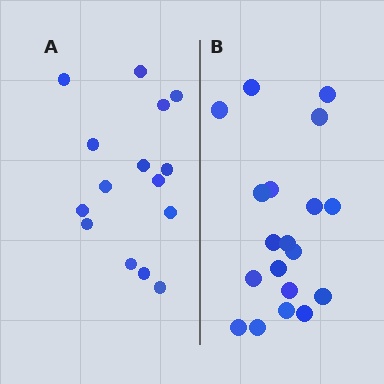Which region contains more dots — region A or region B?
Region B (the right region) has more dots.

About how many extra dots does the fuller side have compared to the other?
Region B has about 4 more dots than region A.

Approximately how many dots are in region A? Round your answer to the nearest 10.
About 20 dots. (The exact count is 15, which rounds to 20.)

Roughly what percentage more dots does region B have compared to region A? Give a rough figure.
About 25% more.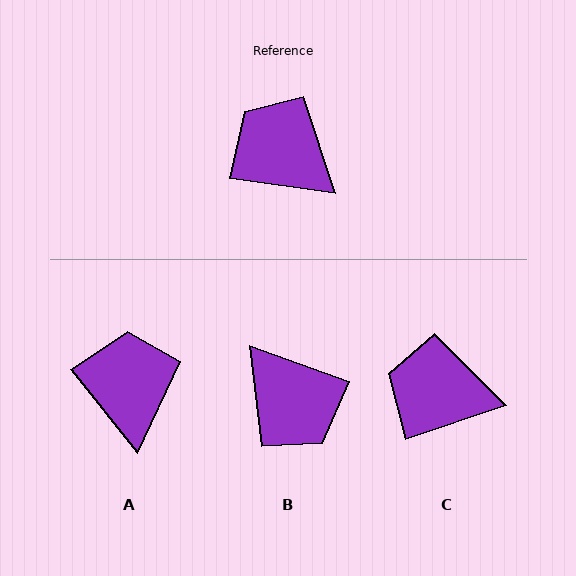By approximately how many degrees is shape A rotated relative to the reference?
Approximately 44 degrees clockwise.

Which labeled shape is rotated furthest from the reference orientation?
B, about 168 degrees away.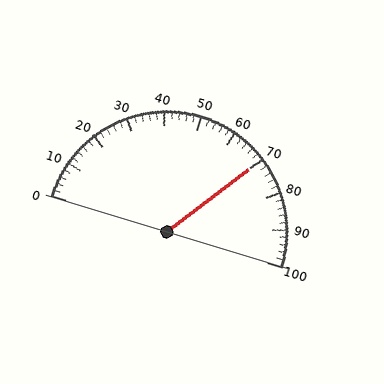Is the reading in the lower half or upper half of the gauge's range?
The reading is in the upper half of the range (0 to 100).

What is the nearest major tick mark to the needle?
The nearest major tick mark is 70.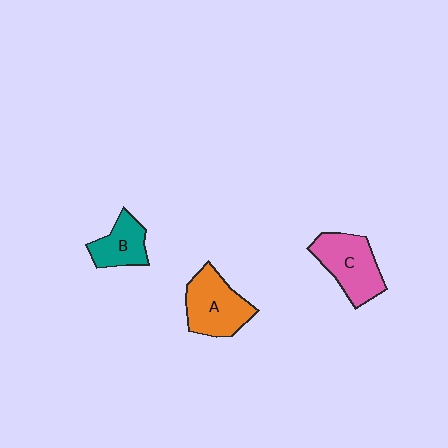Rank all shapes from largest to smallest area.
From largest to smallest: C (pink), A (orange), B (teal).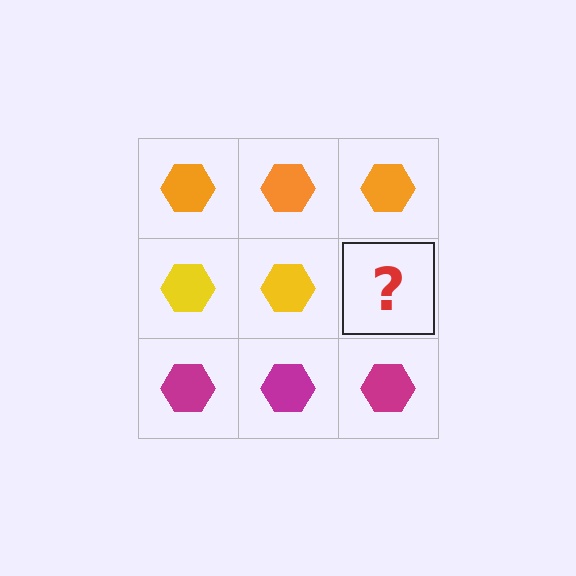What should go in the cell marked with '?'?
The missing cell should contain a yellow hexagon.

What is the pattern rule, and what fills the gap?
The rule is that each row has a consistent color. The gap should be filled with a yellow hexagon.